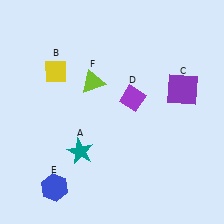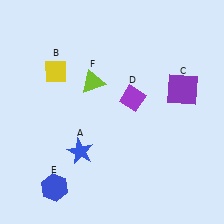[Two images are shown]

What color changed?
The star (A) changed from teal in Image 1 to blue in Image 2.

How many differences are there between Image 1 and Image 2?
There is 1 difference between the two images.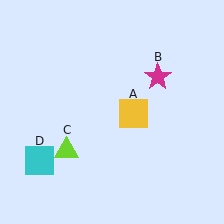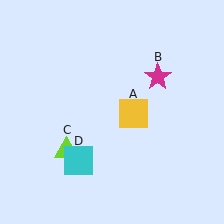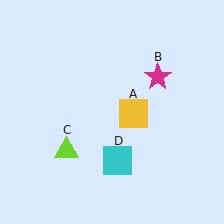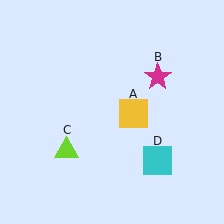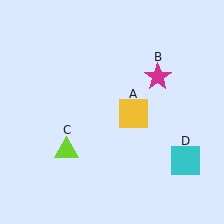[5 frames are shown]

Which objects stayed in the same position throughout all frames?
Yellow square (object A) and magenta star (object B) and lime triangle (object C) remained stationary.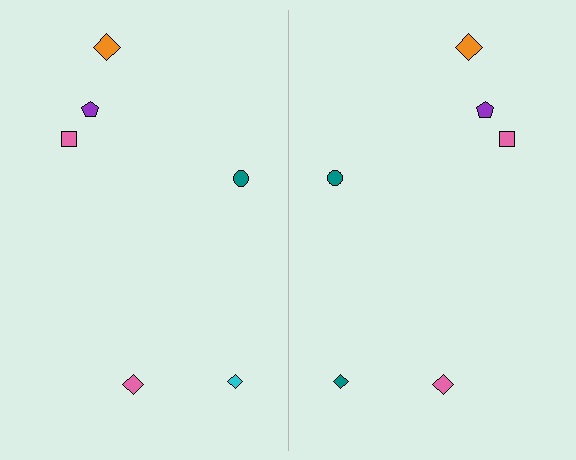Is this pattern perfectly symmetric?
No, the pattern is not perfectly symmetric. The teal diamond on the right side breaks the symmetry — its mirror counterpart is cyan.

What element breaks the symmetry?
The teal diamond on the right side breaks the symmetry — its mirror counterpart is cyan.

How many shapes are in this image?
There are 12 shapes in this image.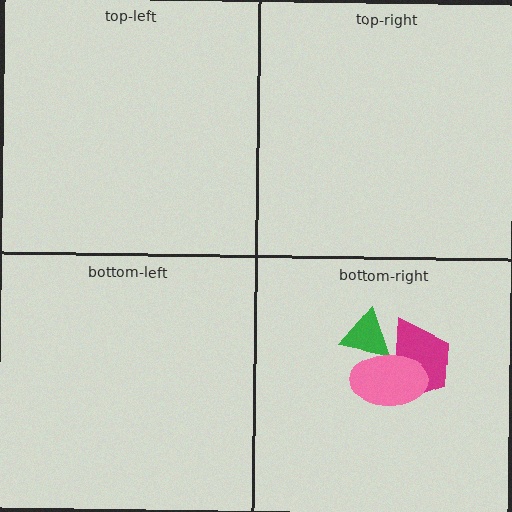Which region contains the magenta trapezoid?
The bottom-right region.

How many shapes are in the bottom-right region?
3.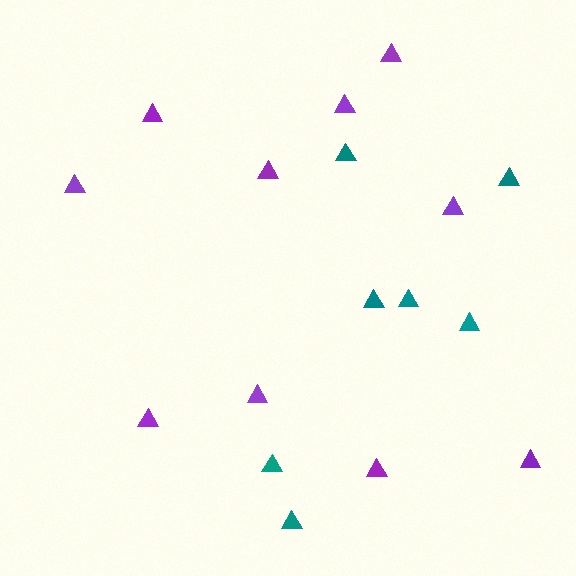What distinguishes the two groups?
There are 2 groups: one group of teal triangles (7) and one group of purple triangles (10).